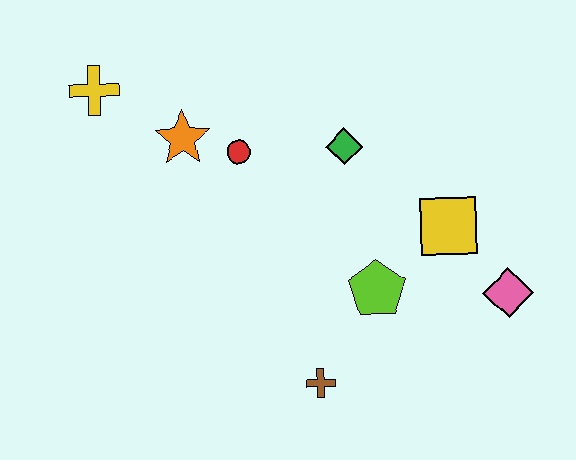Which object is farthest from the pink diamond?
The yellow cross is farthest from the pink diamond.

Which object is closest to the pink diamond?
The yellow square is closest to the pink diamond.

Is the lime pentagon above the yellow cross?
No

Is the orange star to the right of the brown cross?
No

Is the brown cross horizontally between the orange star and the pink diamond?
Yes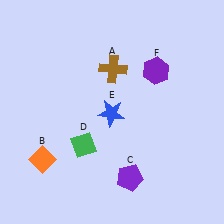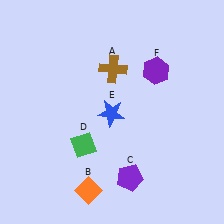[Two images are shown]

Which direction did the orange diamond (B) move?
The orange diamond (B) moved right.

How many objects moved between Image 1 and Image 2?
1 object moved between the two images.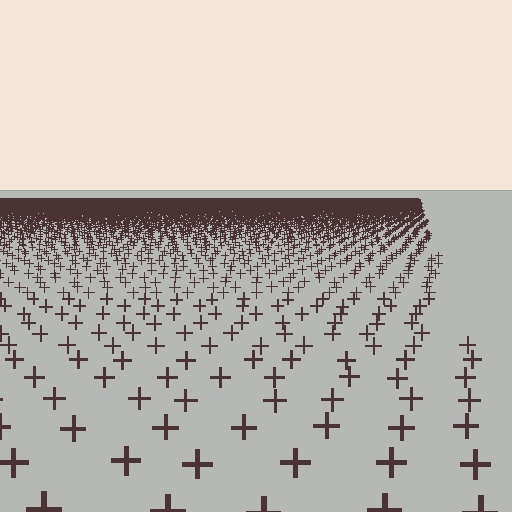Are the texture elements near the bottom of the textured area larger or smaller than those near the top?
Larger. Near the bottom, elements are closer to the viewer and appear at a bigger on-screen size.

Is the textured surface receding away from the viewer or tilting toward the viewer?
The surface is receding away from the viewer. Texture elements get smaller and denser toward the top.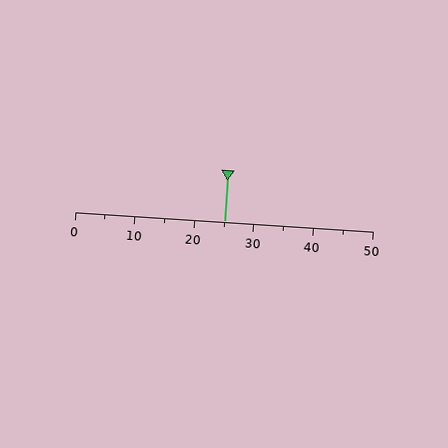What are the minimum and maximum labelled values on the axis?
The axis runs from 0 to 50.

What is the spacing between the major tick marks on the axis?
The major ticks are spaced 10 apart.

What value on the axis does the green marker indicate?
The marker indicates approximately 25.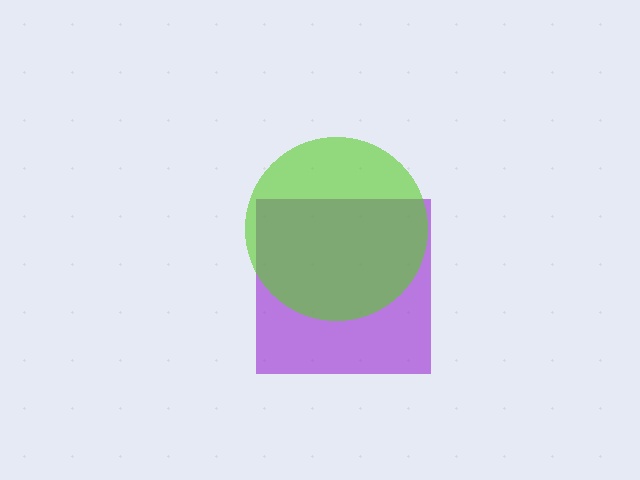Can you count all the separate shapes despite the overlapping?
Yes, there are 2 separate shapes.